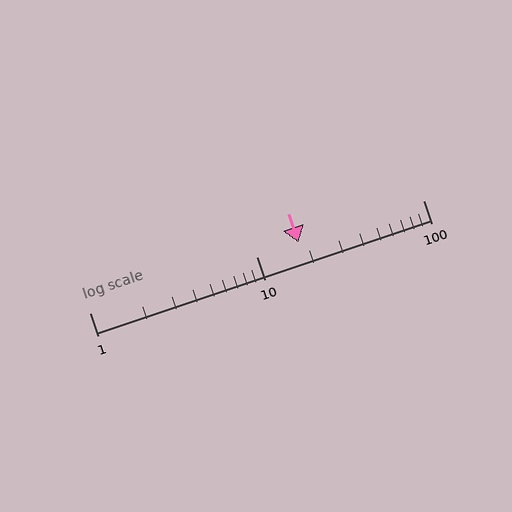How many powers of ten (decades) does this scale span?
The scale spans 2 decades, from 1 to 100.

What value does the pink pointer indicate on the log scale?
The pointer indicates approximately 18.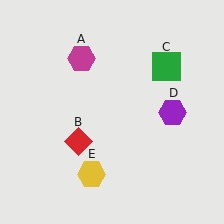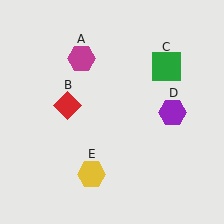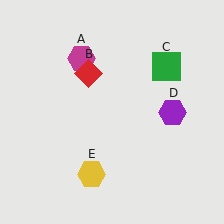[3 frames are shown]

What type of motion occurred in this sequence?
The red diamond (object B) rotated clockwise around the center of the scene.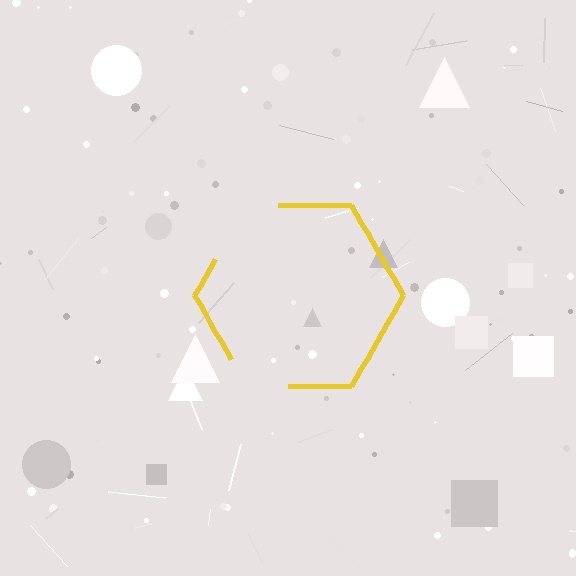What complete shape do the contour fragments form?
The contour fragments form a hexagon.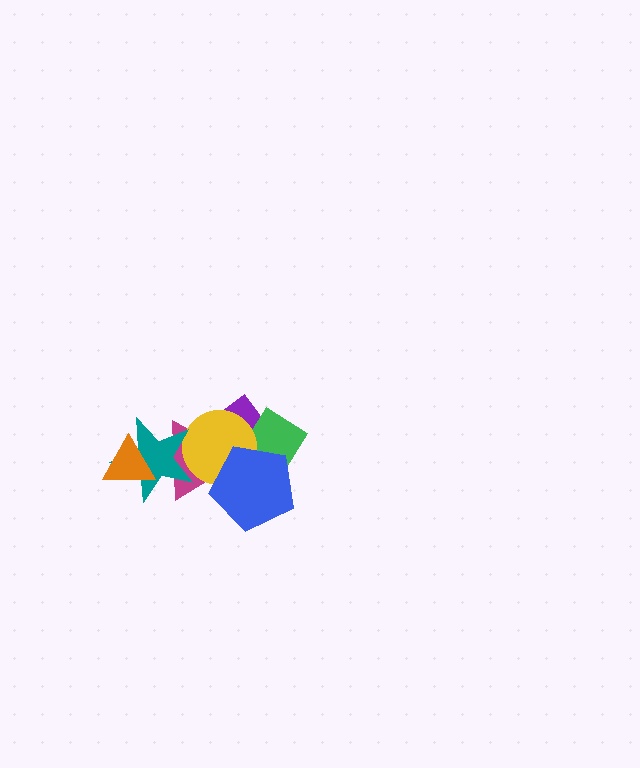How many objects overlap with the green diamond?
3 objects overlap with the green diamond.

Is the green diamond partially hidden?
Yes, it is partially covered by another shape.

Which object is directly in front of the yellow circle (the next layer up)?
The teal star is directly in front of the yellow circle.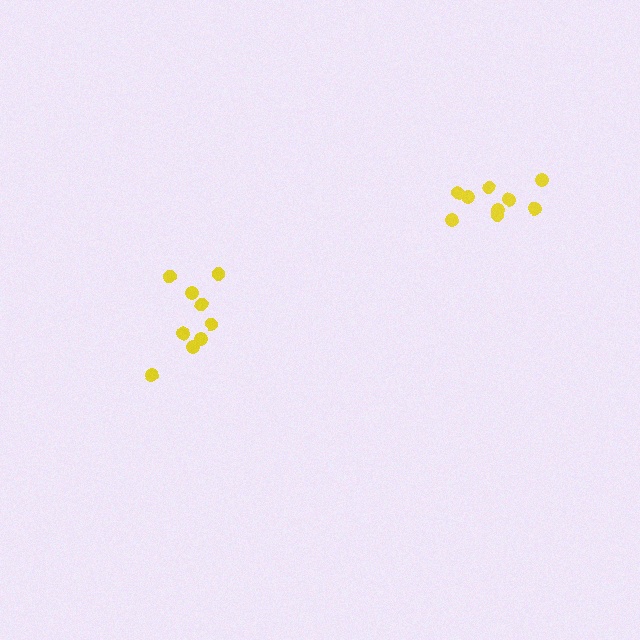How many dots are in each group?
Group 1: 9 dots, Group 2: 9 dots (18 total).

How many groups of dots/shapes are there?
There are 2 groups.